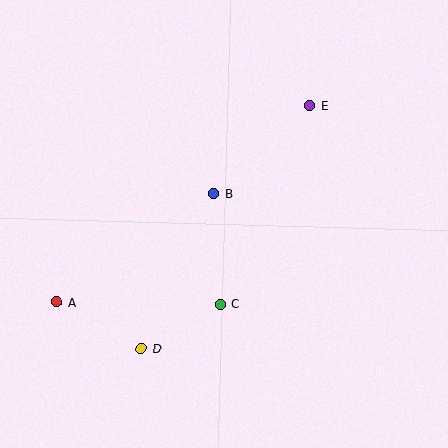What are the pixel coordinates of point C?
Point C is at (220, 304).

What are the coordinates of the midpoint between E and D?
The midpoint between E and D is at (226, 227).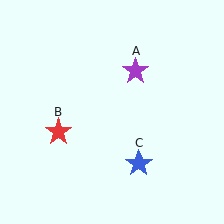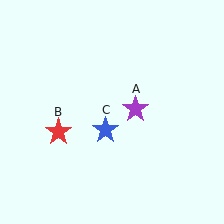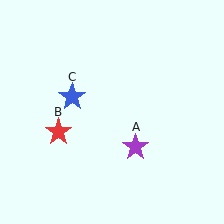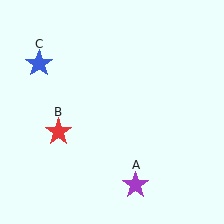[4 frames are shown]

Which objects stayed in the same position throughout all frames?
Red star (object B) remained stationary.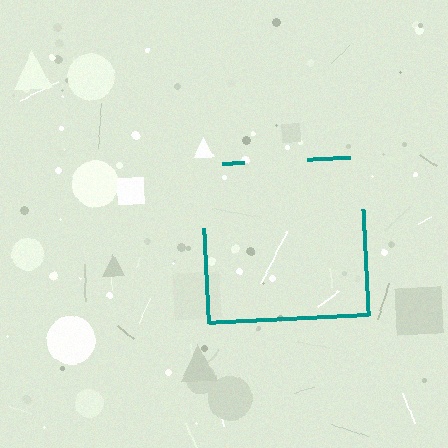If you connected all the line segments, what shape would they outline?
They would outline a square.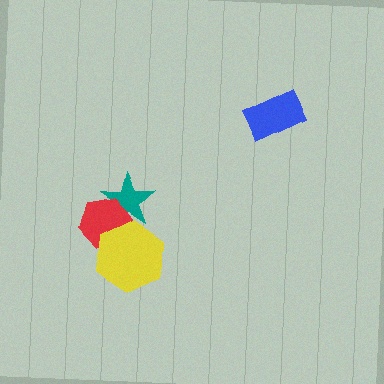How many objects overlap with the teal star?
2 objects overlap with the teal star.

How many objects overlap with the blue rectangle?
0 objects overlap with the blue rectangle.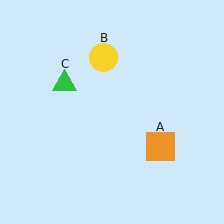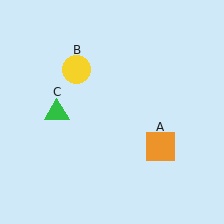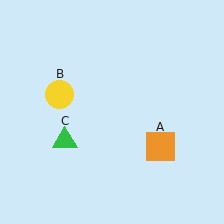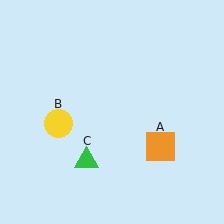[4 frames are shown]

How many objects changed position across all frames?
2 objects changed position: yellow circle (object B), green triangle (object C).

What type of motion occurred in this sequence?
The yellow circle (object B), green triangle (object C) rotated counterclockwise around the center of the scene.